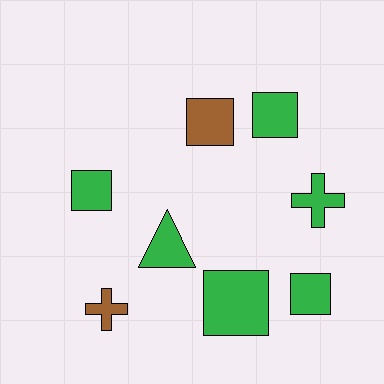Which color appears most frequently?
Green, with 6 objects.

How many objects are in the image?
There are 8 objects.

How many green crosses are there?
There is 1 green cross.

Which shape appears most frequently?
Square, with 5 objects.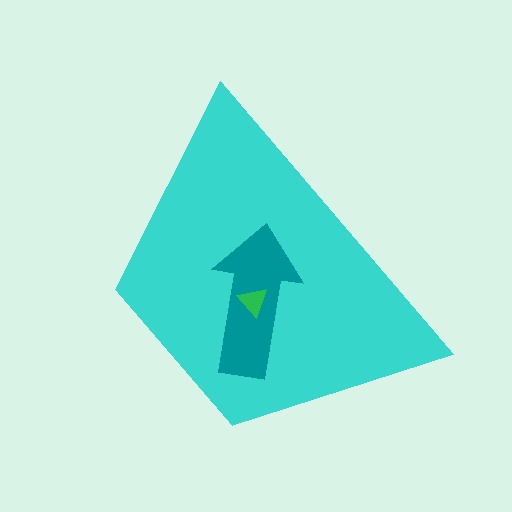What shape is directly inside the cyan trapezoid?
The teal arrow.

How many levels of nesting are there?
3.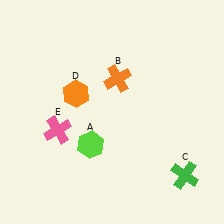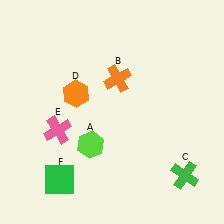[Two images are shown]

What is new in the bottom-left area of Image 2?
A green square (F) was added in the bottom-left area of Image 2.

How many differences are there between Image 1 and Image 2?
There is 1 difference between the two images.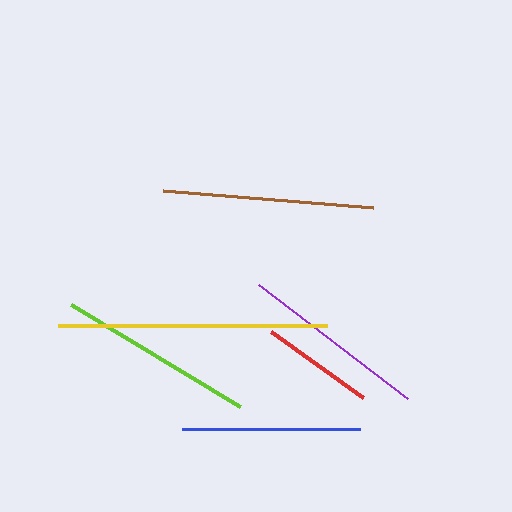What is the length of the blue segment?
The blue segment is approximately 178 pixels long.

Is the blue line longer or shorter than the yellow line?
The yellow line is longer than the blue line.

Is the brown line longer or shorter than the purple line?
The brown line is longer than the purple line.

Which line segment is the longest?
The yellow line is the longest at approximately 269 pixels.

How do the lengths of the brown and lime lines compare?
The brown and lime lines are approximately the same length.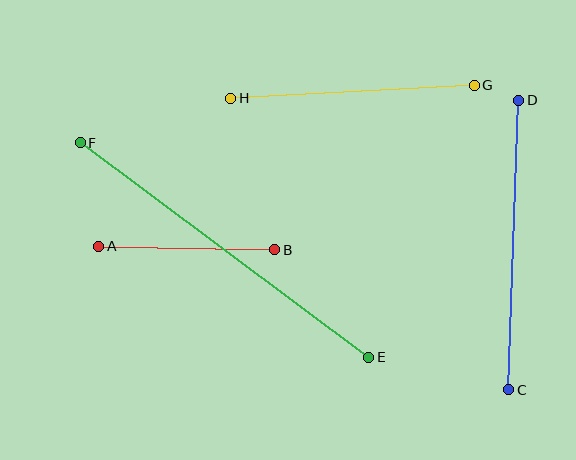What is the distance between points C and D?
The distance is approximately 289 pixels.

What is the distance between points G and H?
The distance is approximately 244 pixels.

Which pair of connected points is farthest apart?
Points E and F are farthest apart.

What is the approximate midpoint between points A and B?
The midpoint is at approximately (187, 248) pixels.